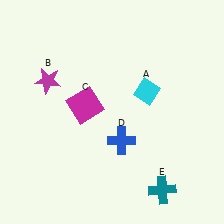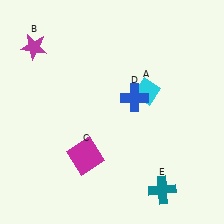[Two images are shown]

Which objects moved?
The objects that moved are: the magenta star (B), the magenta square (C), the blue cross (D).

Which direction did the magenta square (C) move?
The magenta square (C) moved down.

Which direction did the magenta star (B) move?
The magenta star (B) moved up.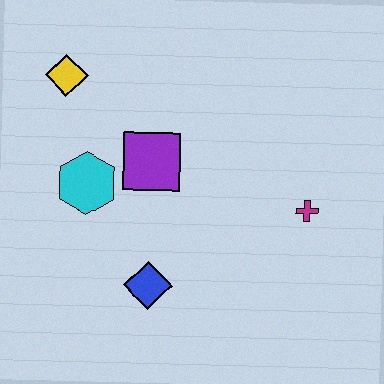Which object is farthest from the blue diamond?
The yellow diamond is farthest from the blue diamond.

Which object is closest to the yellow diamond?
The cyan hexagon is closest to the yellow diamond.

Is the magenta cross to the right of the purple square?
Yes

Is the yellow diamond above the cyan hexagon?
Yes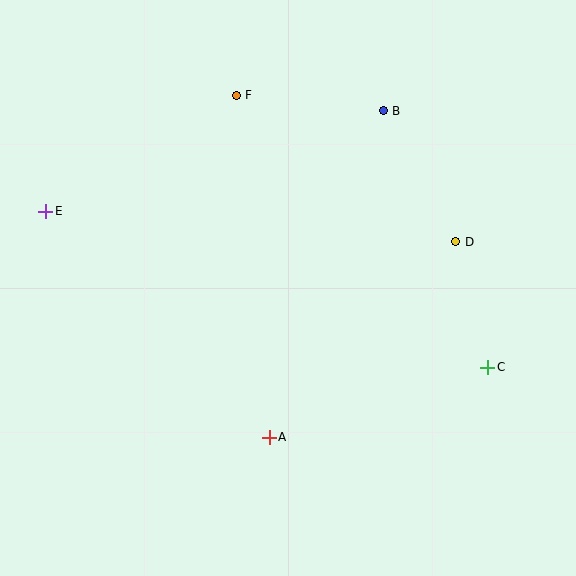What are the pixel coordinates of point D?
Point D is at (456, 242).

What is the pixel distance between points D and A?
The distance between D and A is 271 pixels.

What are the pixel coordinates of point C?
Point C is at (488, 367).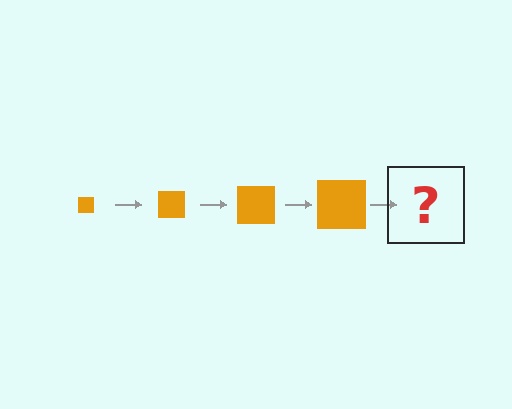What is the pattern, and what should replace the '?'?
The pattern is that the square gets progressively larger each step. The '?' should be an orange square, larger than the previous one.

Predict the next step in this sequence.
The next step is an orange square, larger than the previous one.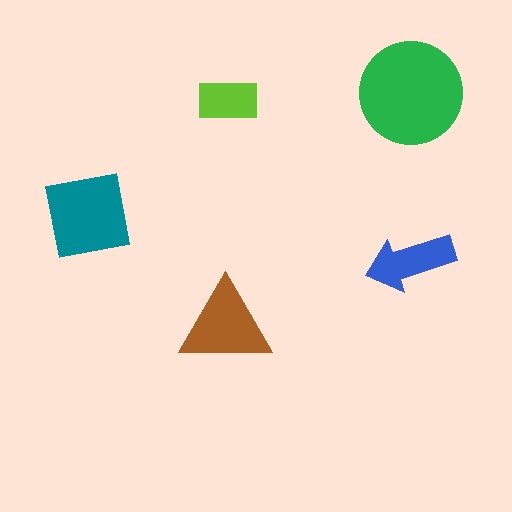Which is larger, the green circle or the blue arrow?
The green circle.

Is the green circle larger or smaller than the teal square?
Larger.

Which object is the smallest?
The lime rectangle.